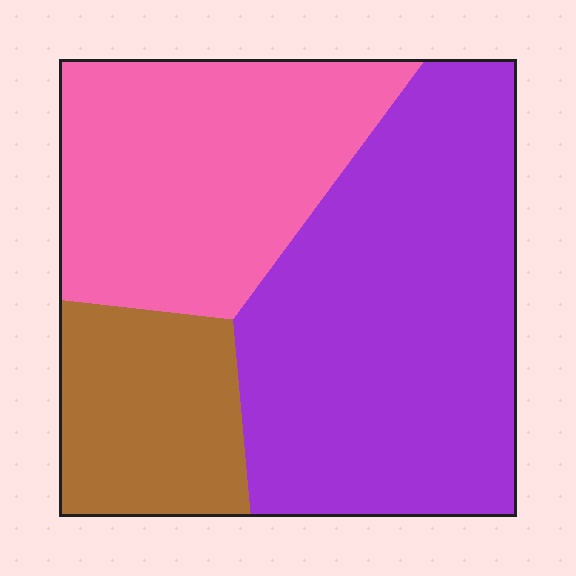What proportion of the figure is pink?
Pink covers about 35% of the figure.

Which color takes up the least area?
Brown, at roughly 20%.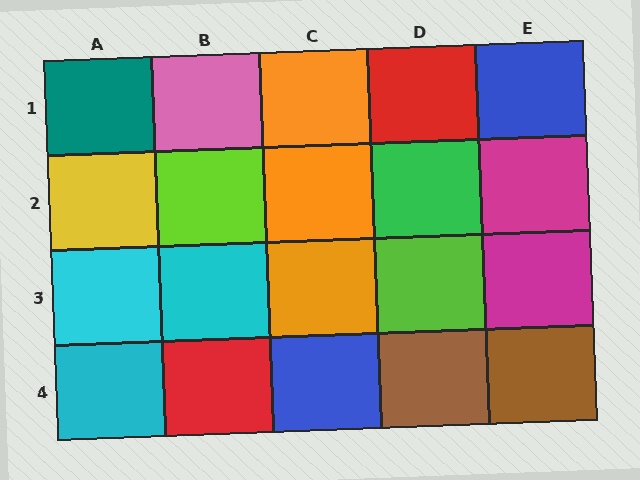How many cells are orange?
3 cells are orange.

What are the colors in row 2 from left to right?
Yellow, lime, orange, green, magenta.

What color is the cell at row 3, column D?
Lime.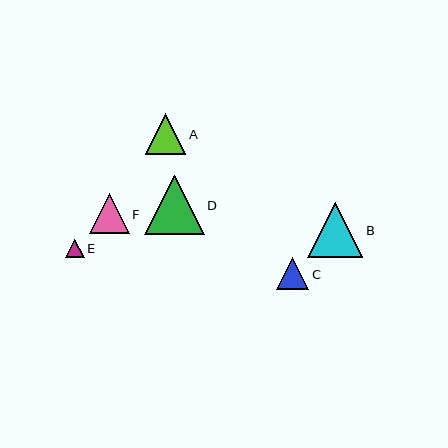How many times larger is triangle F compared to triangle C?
Triangle F is approximately 1.2 times the size of triangle C.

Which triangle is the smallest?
Triangle E is the smallest with a size of approximately 19 pixels.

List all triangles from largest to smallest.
From largest to smallest: D, B, A, F, C, E.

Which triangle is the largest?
Triangle D is the largest with a size of approximately 60 pixels.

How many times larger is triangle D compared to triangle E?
Triangle D is approximately 3.2 times the size of triangle E.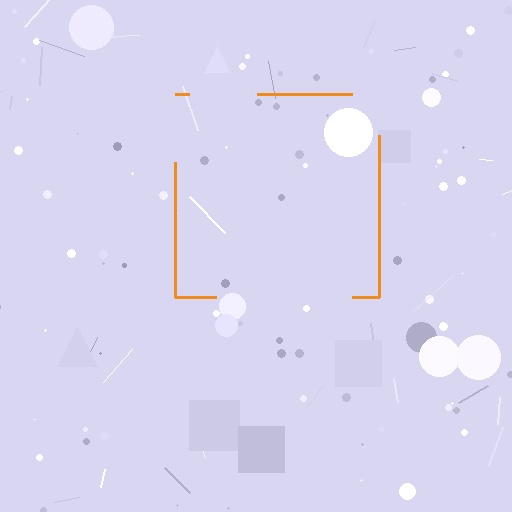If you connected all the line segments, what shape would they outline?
They would outline a square.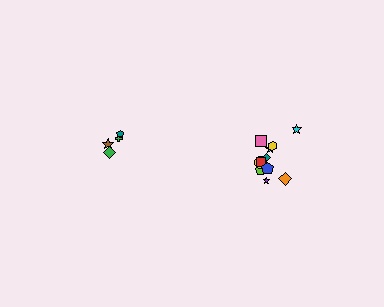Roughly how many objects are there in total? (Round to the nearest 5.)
Roughly 15 objects in total.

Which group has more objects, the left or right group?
The right group.